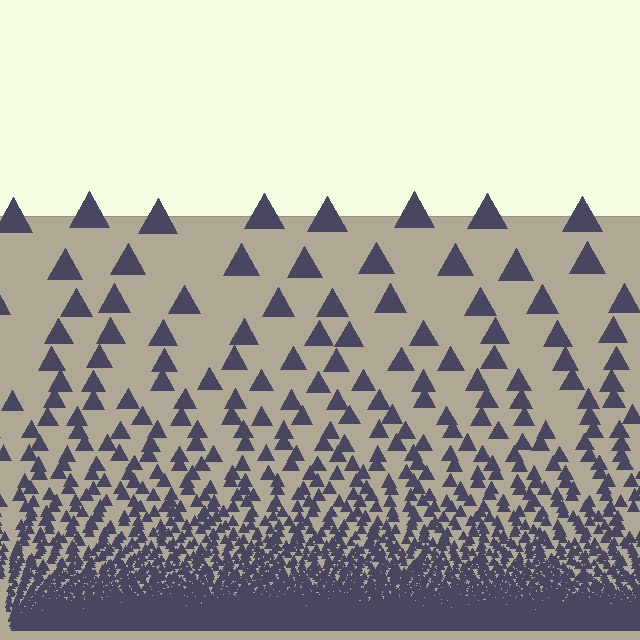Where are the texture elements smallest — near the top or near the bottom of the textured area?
Near the bottom.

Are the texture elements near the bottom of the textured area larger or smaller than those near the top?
Smaller. The gradient is inverted — elements near the bottom are smaller and denser.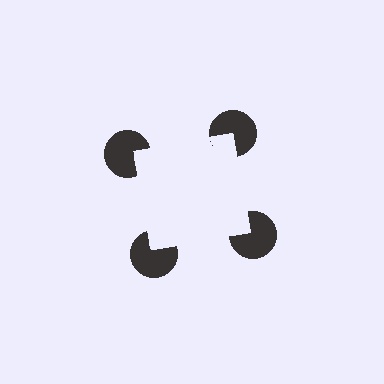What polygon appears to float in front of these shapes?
An illusory square — its edges are inferred from the aligned wedge cuts in the pac-man discs, not physically drawn.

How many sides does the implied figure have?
4 sides.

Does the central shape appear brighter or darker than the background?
It typically appears slightly brighter than the background, even though no actual brightness change is drawn.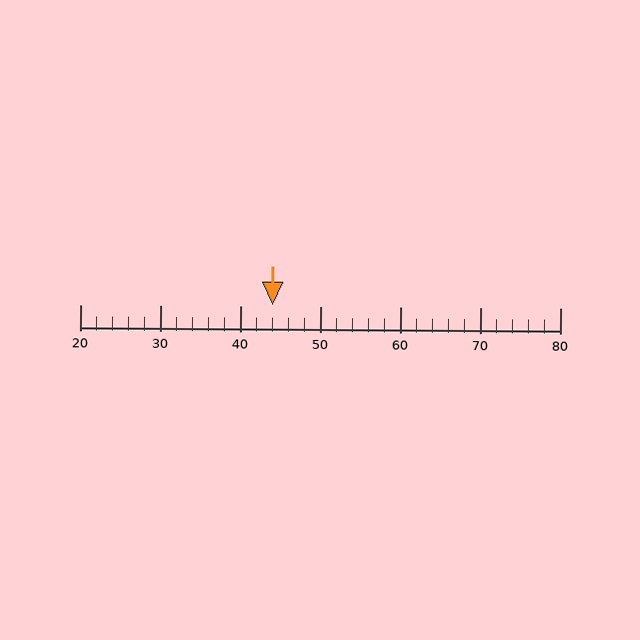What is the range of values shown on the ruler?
The ruler shows values from 20 to 80.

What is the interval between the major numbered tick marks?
The major tick marks are spaced 10 units apart.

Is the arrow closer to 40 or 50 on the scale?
The arrow is closer to 40.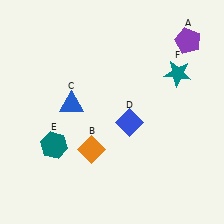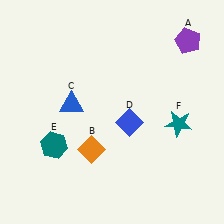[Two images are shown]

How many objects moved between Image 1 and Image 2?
1 object moved between the two images.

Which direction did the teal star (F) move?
The teal star (F) moved down.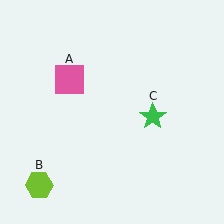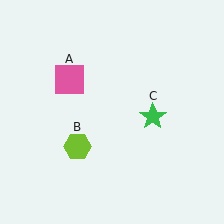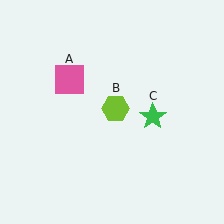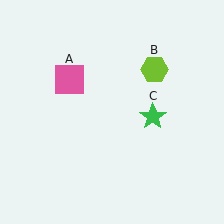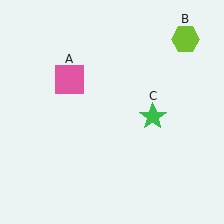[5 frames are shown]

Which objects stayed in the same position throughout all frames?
Pink square (object A) and green star (object C) remained stationary.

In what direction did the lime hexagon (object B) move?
The lime hexagon (object B) moved up and to the right.